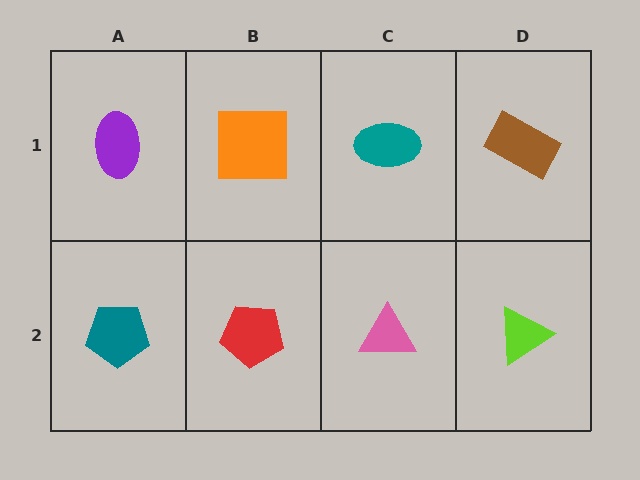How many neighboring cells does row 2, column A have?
2.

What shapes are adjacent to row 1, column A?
A teal pentagon (row 2, column A), an orange square (row 1, column B).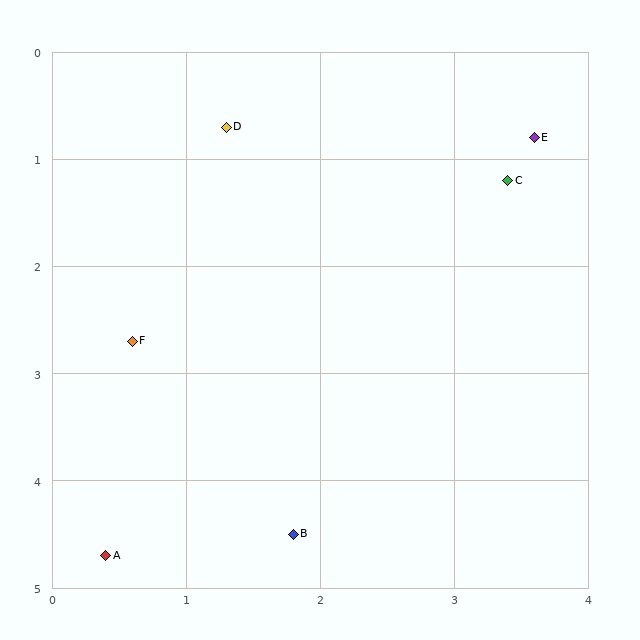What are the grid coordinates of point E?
Point E is at approximately (3.6, 0.8).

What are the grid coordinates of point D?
Point D is at approximately (1.3, 0.7).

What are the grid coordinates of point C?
Point C is at approximately (3.4, 1.2).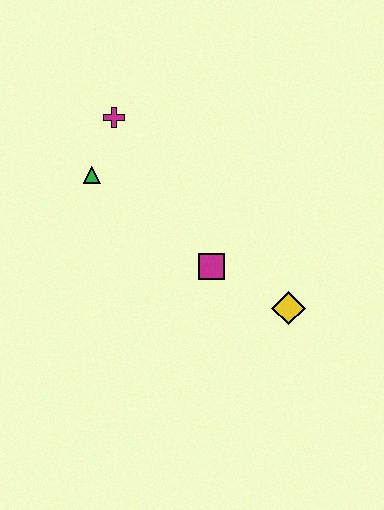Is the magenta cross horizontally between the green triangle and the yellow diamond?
Yes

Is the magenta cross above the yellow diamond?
Yes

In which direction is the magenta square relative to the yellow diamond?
The magenta square is to the left of the yellow diamond.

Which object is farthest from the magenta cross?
The yellow diamond is farthest from the magenta cross.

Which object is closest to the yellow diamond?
The magenta square is closest to the yellow diamond.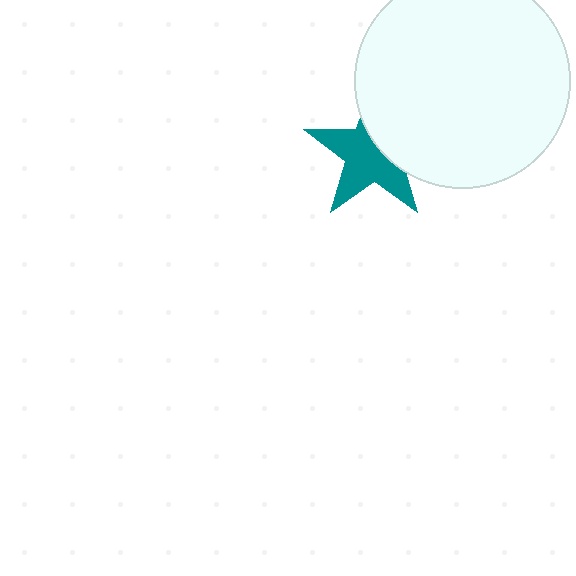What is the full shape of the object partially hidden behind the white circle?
The partially hidden object is a teal star.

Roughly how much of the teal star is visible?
About half of it is visible (roughly 62%).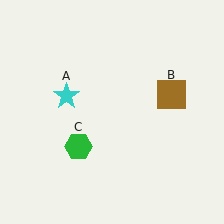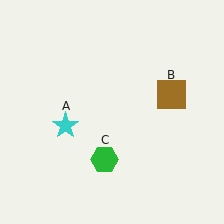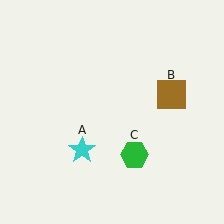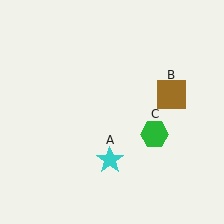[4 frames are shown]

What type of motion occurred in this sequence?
The cyan star (object A), green hexagon (object C) rotated counterclockwise around the center of the scene.